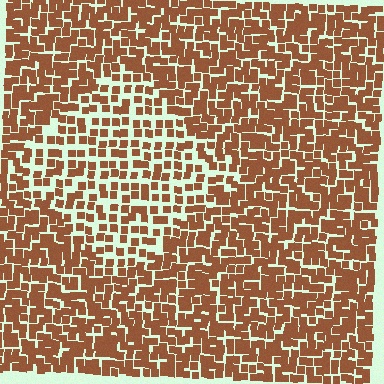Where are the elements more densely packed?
The elements are more densely packed outside the diamond boundary.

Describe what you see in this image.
The image contains small brown elements arranged at two different densities. A diamond-shaped region is visible where the elements are less densely packed than the surrounding area.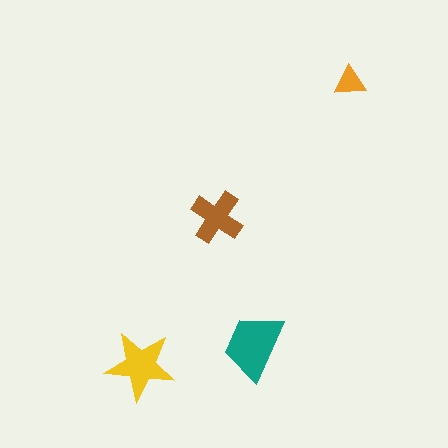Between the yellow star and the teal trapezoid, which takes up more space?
The teal trapezoid.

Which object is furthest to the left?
The yellow star is leftmost.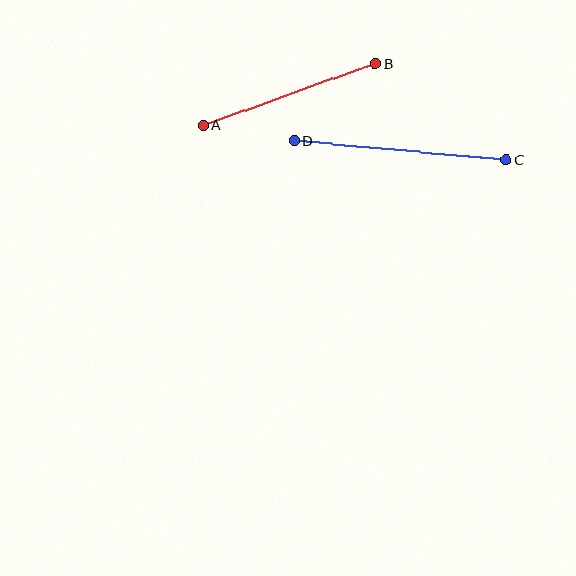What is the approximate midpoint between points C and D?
The midpoint is at approximately (400, 150) pixels.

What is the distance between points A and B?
The distance is approximately 183 pixels.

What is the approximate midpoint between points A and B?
The midpoint is at approximately (289, 95) pixels.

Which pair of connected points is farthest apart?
Points C and D are farthest apart.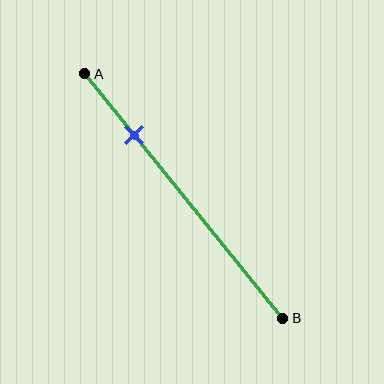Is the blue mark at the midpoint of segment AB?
No, the mark is at about 25% from A, not at the 50% midpoint.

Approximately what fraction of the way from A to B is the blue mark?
The blue mark is approximately 25% of the way from A to B.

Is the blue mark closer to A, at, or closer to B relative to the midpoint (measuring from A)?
The blue mark is closer to point A than the midpoint of segment AB.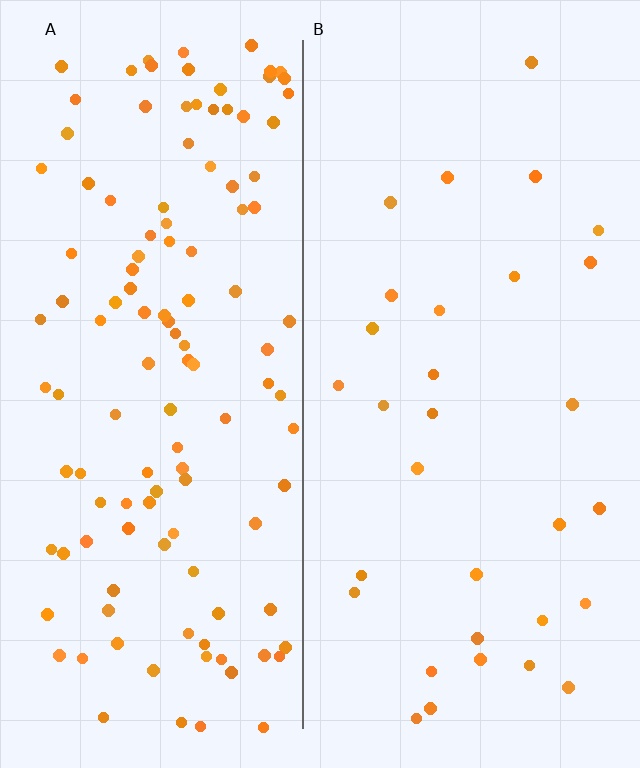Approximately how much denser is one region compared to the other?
Approximately 3.9× — region A over region B.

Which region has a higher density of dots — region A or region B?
A (the left).